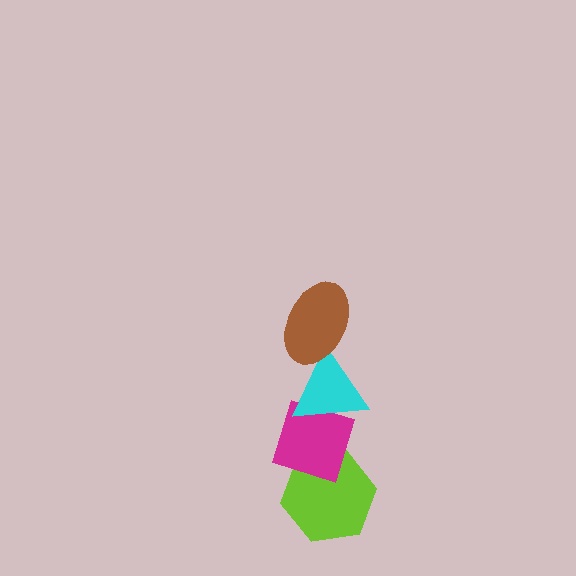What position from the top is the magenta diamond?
The magenta diamond is 3rd from the top.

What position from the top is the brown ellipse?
The brown ellipse is 1st from the top.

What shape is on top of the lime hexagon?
The magenta diamond is on top of the lime hexagon.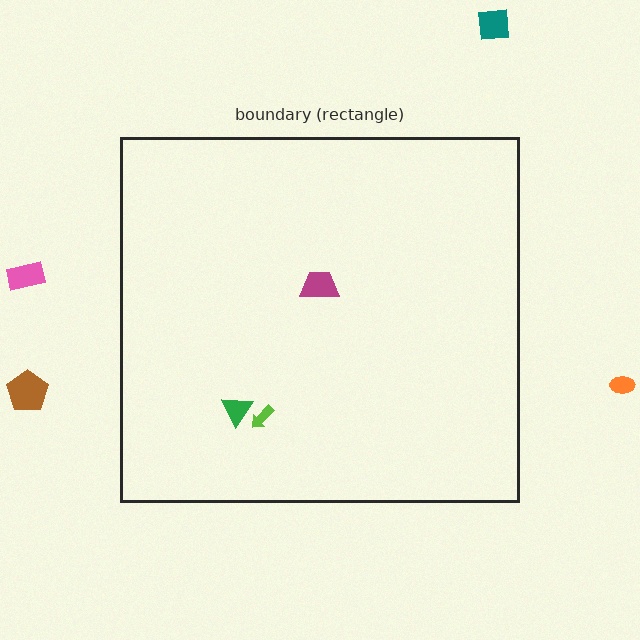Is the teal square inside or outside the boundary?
Outside.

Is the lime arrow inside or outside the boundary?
Inside.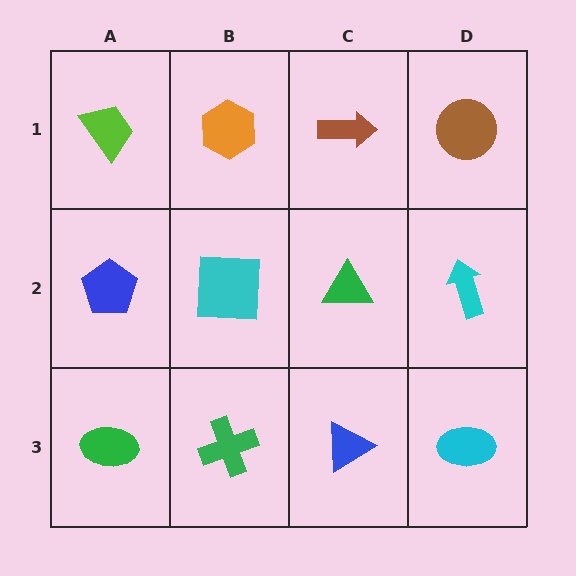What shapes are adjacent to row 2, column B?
An orange hexagon (row 1, column B), a green cross (row 3, column B), a blue pentagon (row 2, column A), a green triangle (row 2, column C).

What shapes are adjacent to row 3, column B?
A cyan square (row 2, column B), a green ellipse (row 3, column A), a blue triangle (row 3, column C).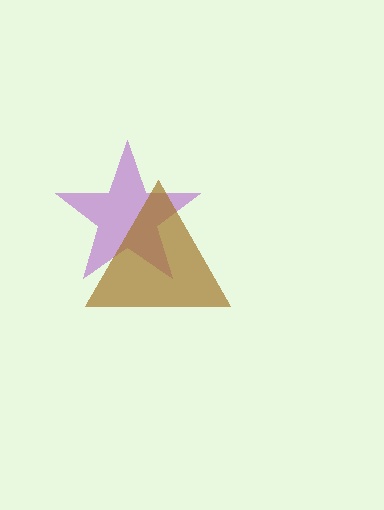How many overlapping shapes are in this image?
There are 2 overlapping shapes in the image.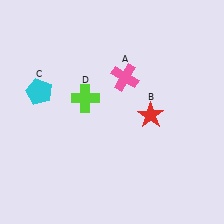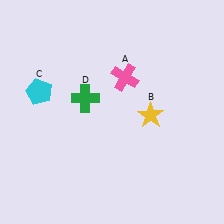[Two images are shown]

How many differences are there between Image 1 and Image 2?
There are 2 differences between the two images.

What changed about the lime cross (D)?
In Image 1, D is lime. In Image 2, it changed to green.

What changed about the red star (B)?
In Image 1, B is red. In Image 2, it changed to yellow.